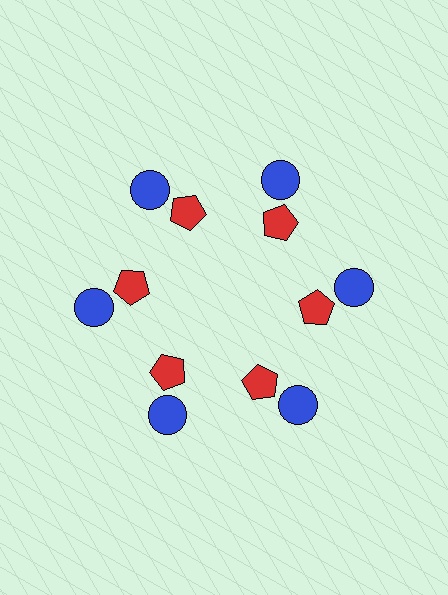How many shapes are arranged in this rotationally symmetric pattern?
There are 12 shapes, arranged in 6 groups of 2.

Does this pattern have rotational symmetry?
Yes, this pattern has 6-fold rotational symmetry. It looks the same after rotating 60 degrees around the center.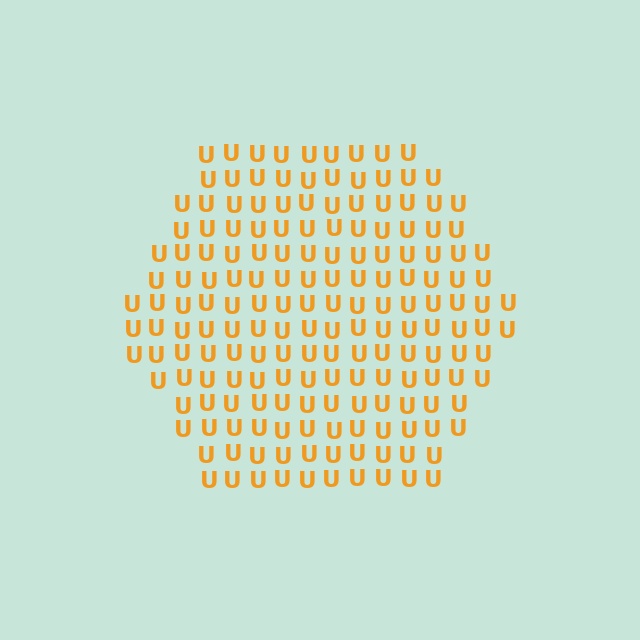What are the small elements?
The small elements are letter U's.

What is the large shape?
The large shape is a hexagon.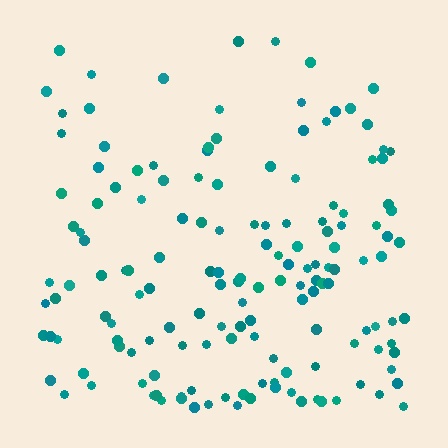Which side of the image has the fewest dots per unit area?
The top.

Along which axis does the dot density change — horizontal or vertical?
Vertical.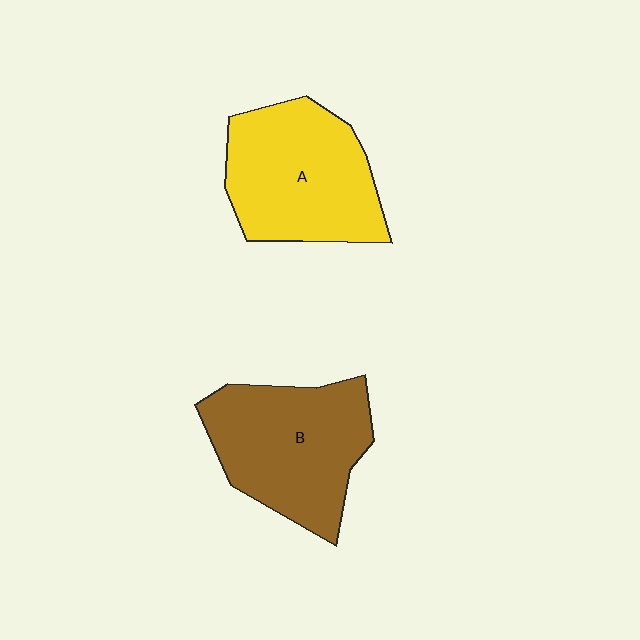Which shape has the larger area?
Shape B (brown).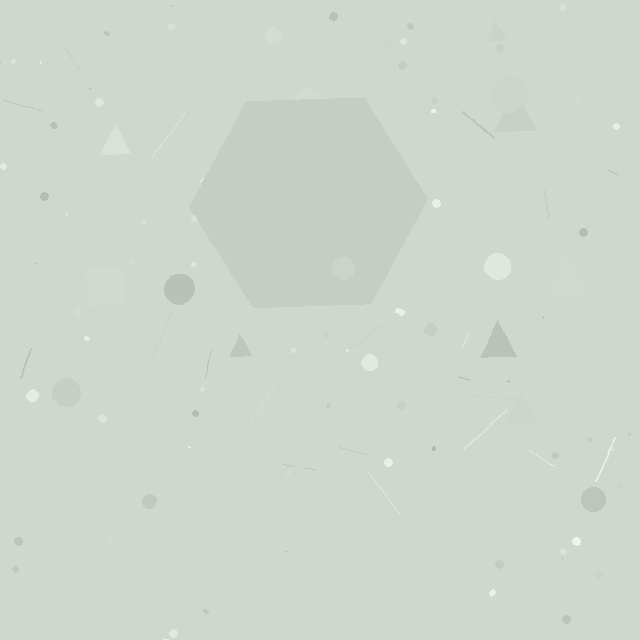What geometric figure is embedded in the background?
A hexagon is embedded in the background.